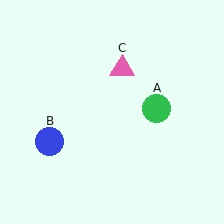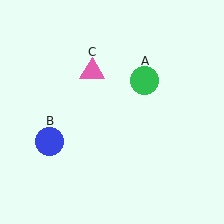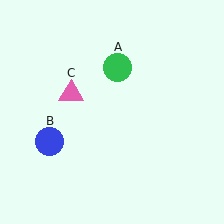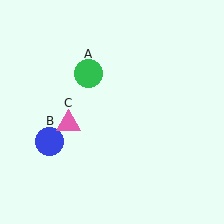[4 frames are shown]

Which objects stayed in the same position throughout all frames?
Blue circle (object B) remained stationary.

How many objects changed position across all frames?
2 objects changed position: green circle (object A), pink triangle (object C).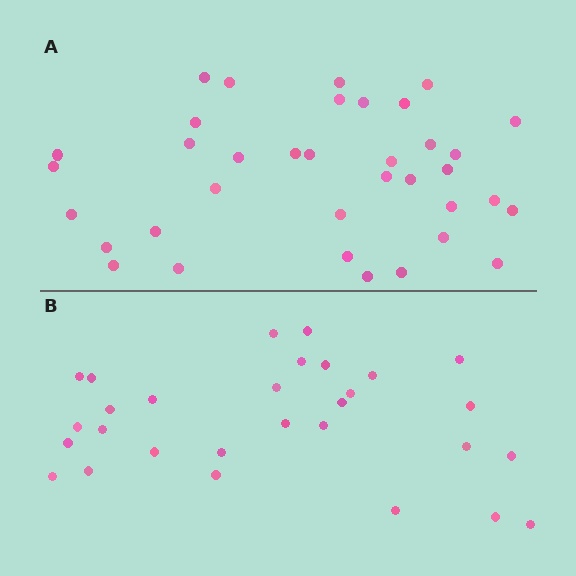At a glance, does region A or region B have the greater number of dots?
Region A (the top region) has more dots.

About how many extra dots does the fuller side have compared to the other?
Region A has roughly 8 or so more dots than region B.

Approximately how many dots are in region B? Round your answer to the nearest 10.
About 30 dots. (The exact count is 29, which rounds to 30.)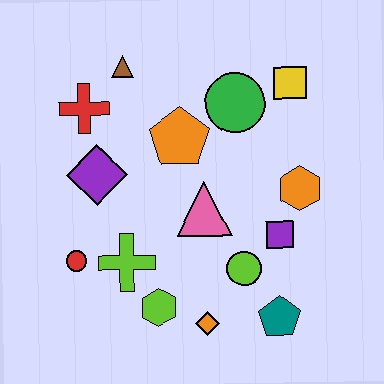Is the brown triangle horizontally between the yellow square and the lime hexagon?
No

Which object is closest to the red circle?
The lime cross is closest to the red circle.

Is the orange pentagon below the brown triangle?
Yes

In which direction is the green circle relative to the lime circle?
The green circle is above the lime circle.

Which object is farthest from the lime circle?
The brown triangle is farthest from the lime circle.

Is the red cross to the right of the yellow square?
No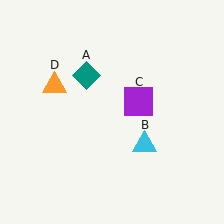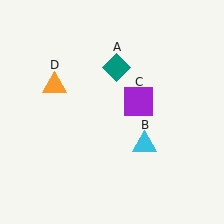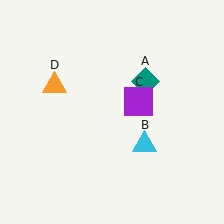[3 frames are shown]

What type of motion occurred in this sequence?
The teal diamond (object A) rotated clockwise around the center of the scene.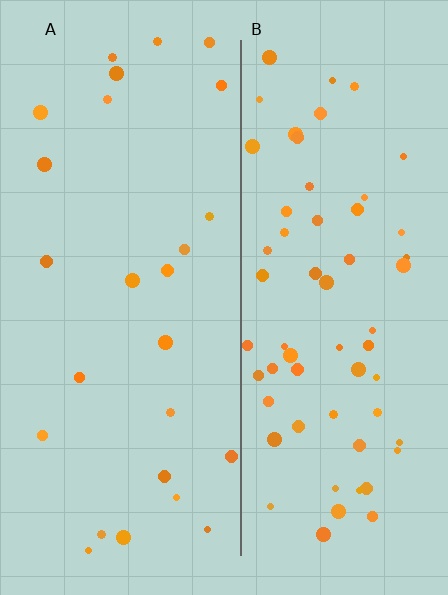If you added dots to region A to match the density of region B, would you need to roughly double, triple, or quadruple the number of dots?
Approximately double.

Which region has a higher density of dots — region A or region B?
B (the right).